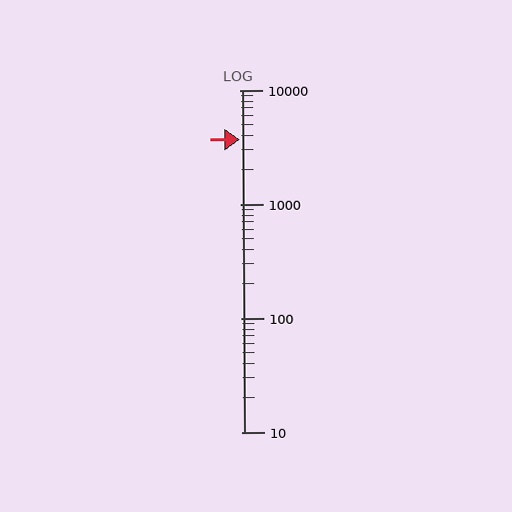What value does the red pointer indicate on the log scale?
The pointer indicates approximately 3700.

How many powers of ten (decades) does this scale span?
The scale spans 3 decades, from 10 to 10000.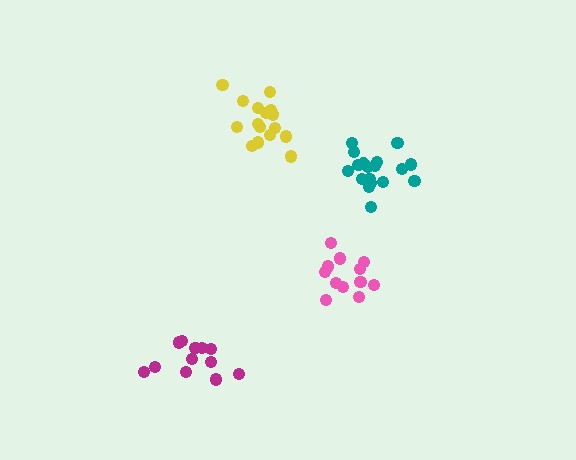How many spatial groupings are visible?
There are 4 spatial groupings.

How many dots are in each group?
Group 1: 12 dots, Group 2: 18 dots, Group 3: 16 dots, Group 4: 12 dots (58 total).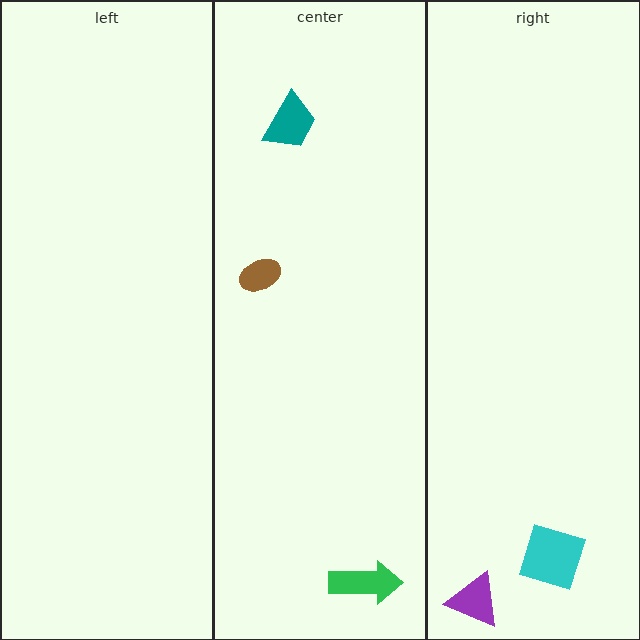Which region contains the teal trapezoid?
The center region.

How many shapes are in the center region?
3.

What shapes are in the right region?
The purple triangle, the cyan square.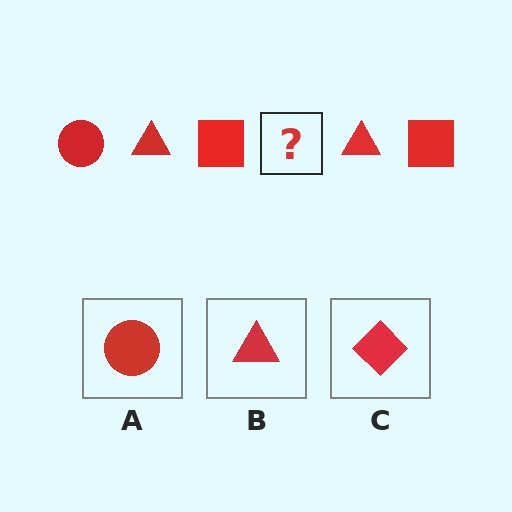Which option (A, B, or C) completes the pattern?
A.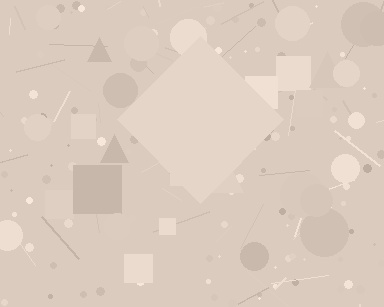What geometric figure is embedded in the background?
A diamond is embedded in the background.